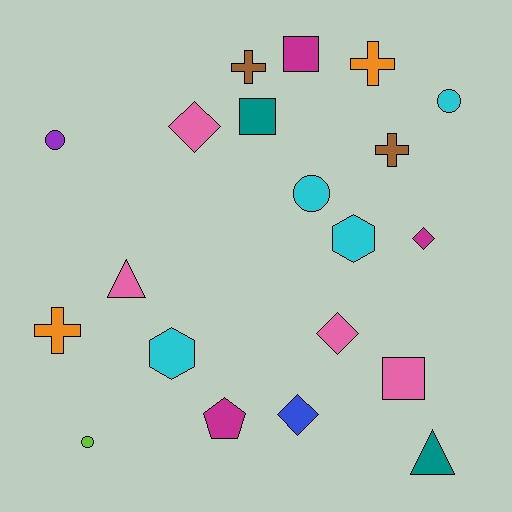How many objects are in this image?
There are 20 objects.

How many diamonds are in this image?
There are 4 diamonds.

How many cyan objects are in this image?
There are 4 cyan objects.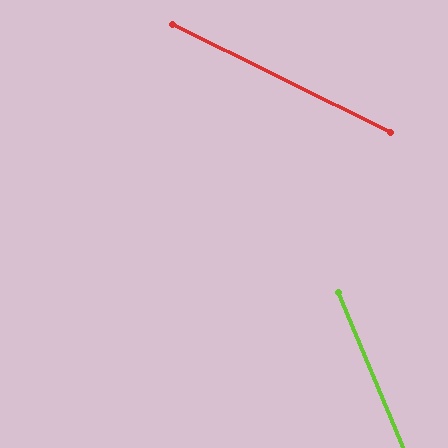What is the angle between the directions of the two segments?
Approximately 41 degrees.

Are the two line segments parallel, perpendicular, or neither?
Neither parallel nor perpendicular — they differ by about 41°.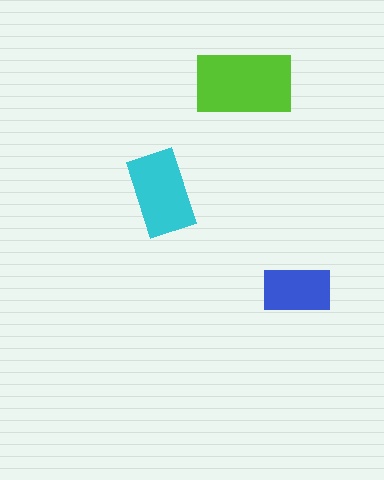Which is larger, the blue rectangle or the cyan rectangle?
The cyan one.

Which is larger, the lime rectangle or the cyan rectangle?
The lime one.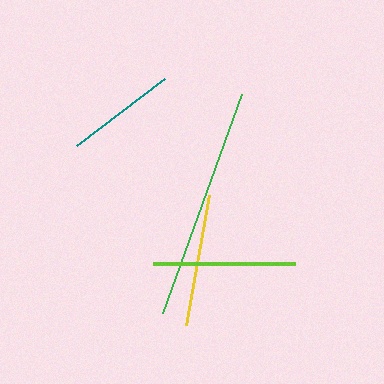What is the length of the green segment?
The green segment is approximately 233 pixels long.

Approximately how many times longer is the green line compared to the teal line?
The green line is approximately 2.1 times the length of the teal line.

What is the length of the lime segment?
The lime segment is approximately 142 pixels long.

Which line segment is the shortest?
The teal line is the shortest at approximately 111 pixels.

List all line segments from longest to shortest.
From longest to shortest: green, lime, yellow, teal.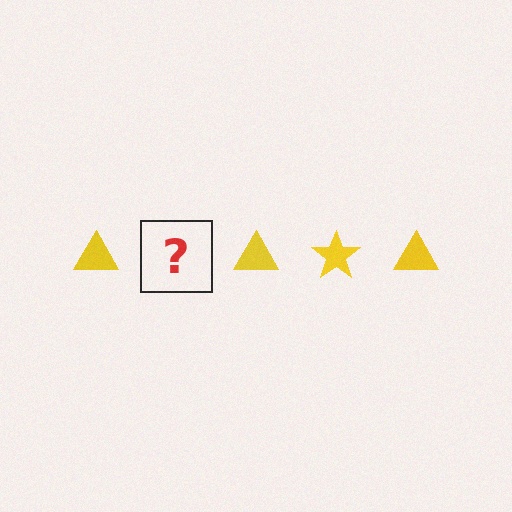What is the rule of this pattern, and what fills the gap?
The rule is that the pattern cycles through triangle, star shapes in yellow. The gap should be filled with a yellow star.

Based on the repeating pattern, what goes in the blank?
The blank should be a yellow star.